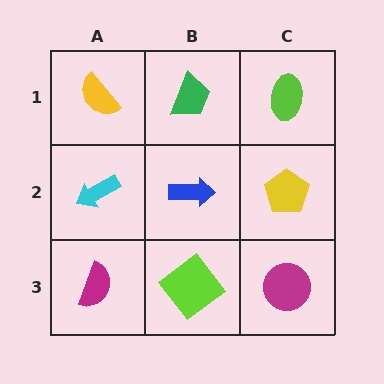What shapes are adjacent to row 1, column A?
A cyan arrow (row 2, column A), a green trapezoid (row 1, column B).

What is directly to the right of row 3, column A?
A lime diamond.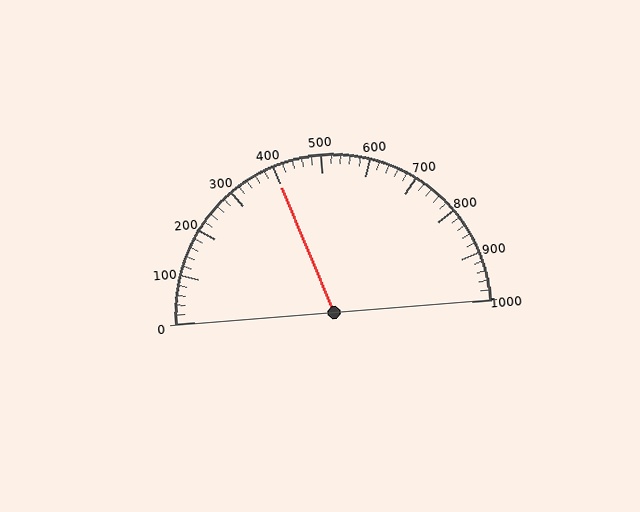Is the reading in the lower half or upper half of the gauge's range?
The reading is in the lower half of the range (0 to 1000).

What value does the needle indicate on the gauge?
The needle indicates approximately 400.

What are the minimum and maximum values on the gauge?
The gauge ranges from 0 to 1000.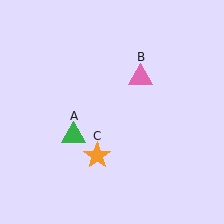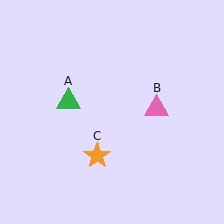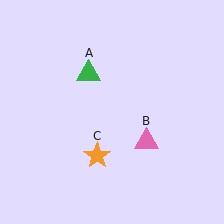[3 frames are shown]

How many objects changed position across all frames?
2 objects changed position: green triangle (object A), pink triangle (object B).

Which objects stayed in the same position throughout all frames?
Orange star (object C) remained stationary.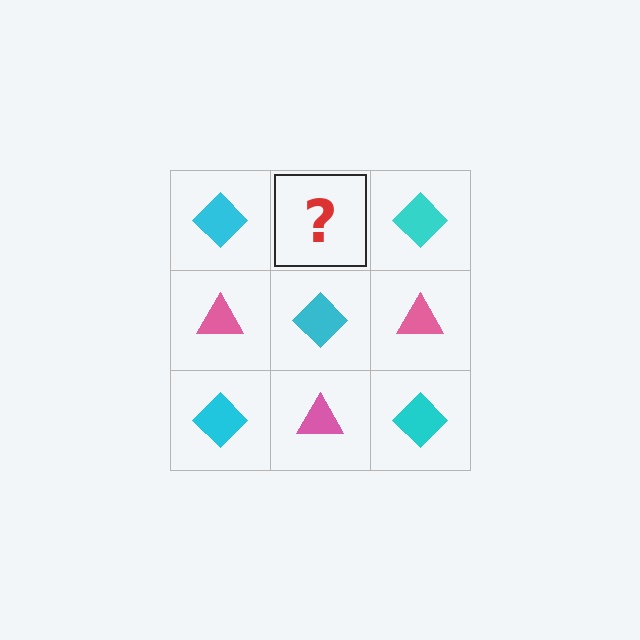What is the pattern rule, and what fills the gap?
The rule is that it alternates cyan diamond and pink triangle in a checkerboard pattern. The gap should be filled with a pink triangle.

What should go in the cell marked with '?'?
The missing cell should contain a pink triangle.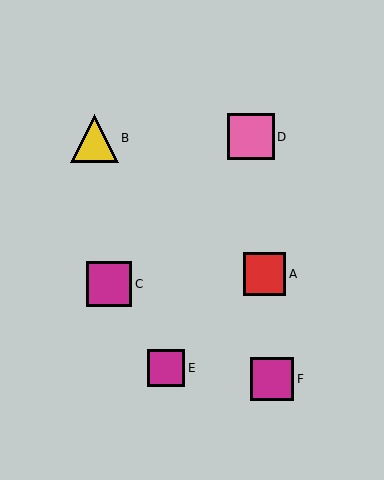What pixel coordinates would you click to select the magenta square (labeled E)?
Click at (166, 368) to select the magenta square E.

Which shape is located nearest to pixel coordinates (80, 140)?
The yellow triangle (labeled B) at (94, 138) is nearest to that location.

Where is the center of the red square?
The center of the red square is at (265, 274).